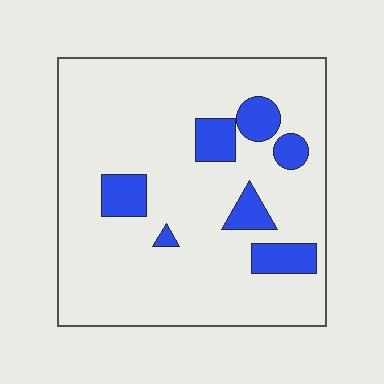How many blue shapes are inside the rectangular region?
7.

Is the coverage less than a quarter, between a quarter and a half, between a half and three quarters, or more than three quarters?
Less than a quarter.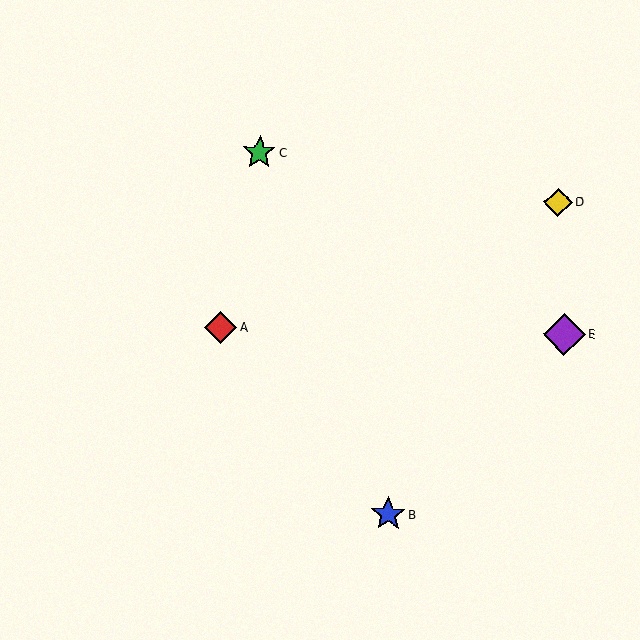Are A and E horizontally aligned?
Yes, both are at y≈327.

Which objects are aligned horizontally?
Objects A, E are aligned horizontally.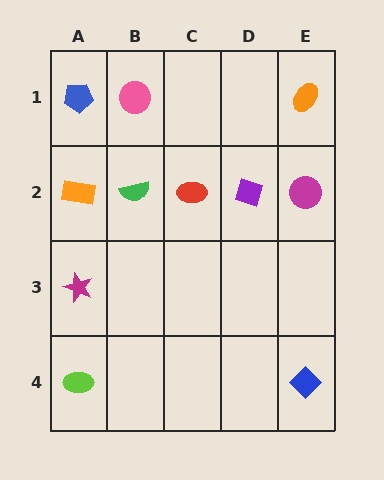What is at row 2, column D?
A purple diamond.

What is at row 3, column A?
A magenta star.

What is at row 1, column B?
A pink circle.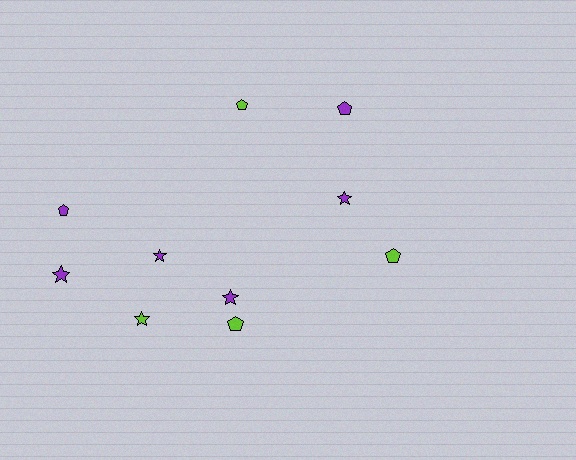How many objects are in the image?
There are 10 objects.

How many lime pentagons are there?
There are 3 lime pentagons.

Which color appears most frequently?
Purple, with 6 objects.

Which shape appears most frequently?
Star, with 5 objects.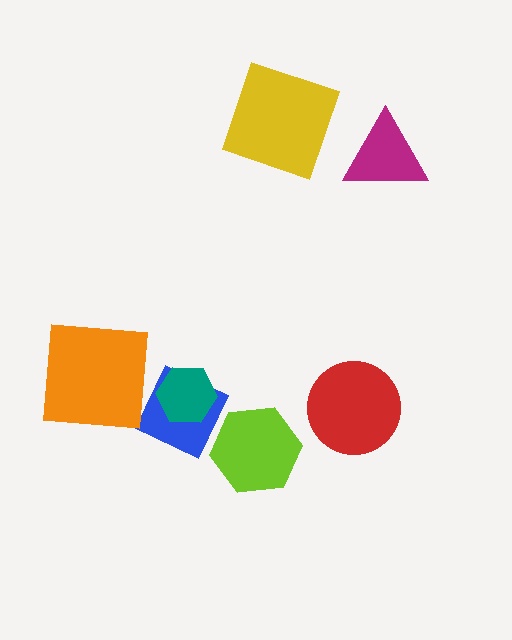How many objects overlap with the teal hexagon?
1 object overlaps with the teal hexagon.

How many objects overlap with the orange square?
0 objects overlap with the orange square.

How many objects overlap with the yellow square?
0 objects overlap with the yellow square.